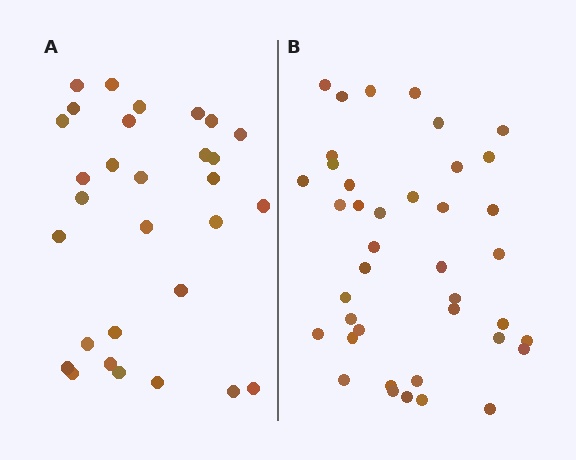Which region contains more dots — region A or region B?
Region B (the right region) has more dots.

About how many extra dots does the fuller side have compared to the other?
Region B has roughly 10 or so more dots than region A.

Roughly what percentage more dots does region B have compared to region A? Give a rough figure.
About 35% more.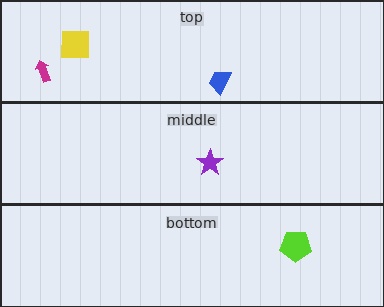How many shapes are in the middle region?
1.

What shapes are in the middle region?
The purple star.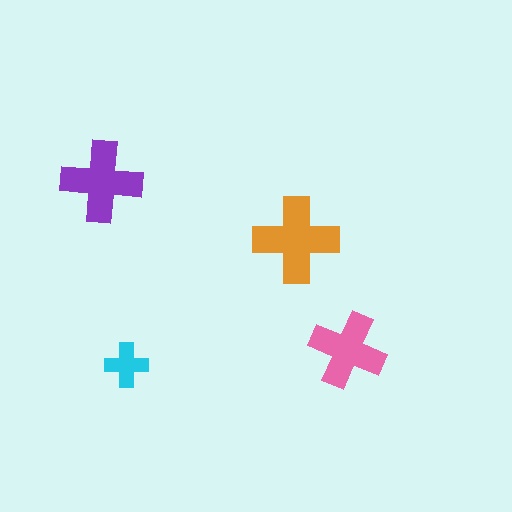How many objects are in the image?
There are 4 objects in the image.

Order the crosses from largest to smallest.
the orange one, the purple one, the pink one, the cyan one.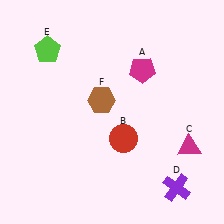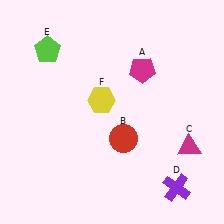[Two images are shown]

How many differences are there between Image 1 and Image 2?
There is 1 difference between the two images.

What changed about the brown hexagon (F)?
In Image 1, F is brown. In Image 2, it changed to yellow.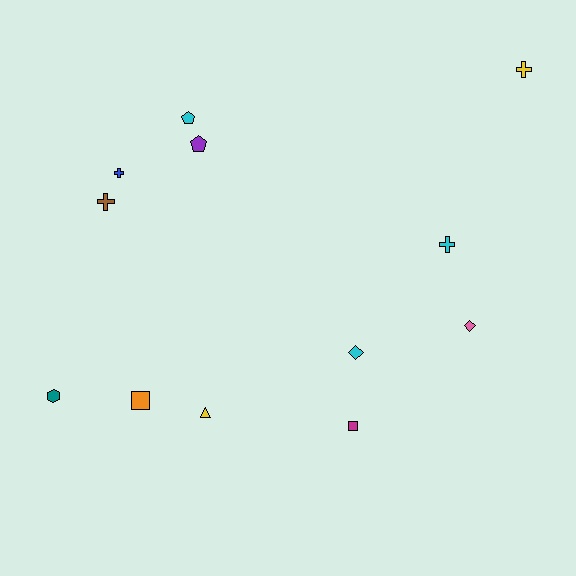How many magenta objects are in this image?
There is 1 magenta object.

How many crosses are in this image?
There are 4 crosses.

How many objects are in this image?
There are 12 objects.